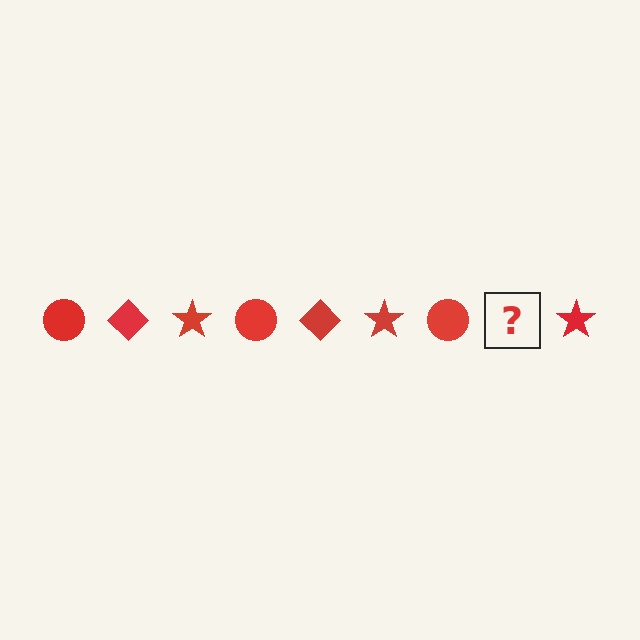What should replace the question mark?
The question mark should be replaced with a red diamond.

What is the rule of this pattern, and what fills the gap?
The rule is that the pattern cycles through circle, diamond, star shapes in red. The gap should be filled with a red diamond.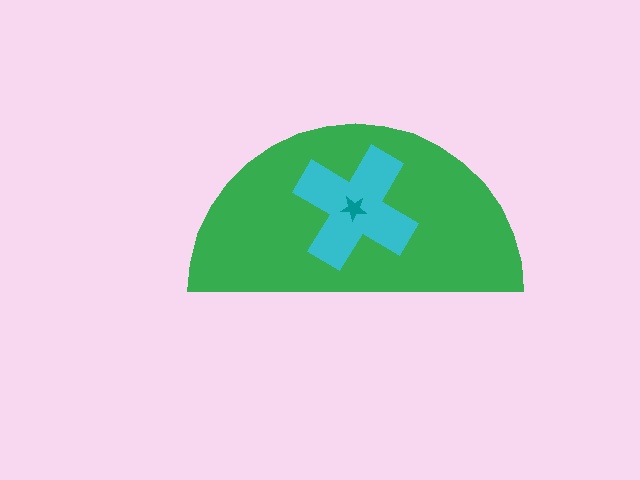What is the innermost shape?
The teal star.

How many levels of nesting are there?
3.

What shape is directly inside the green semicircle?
The cyan cross.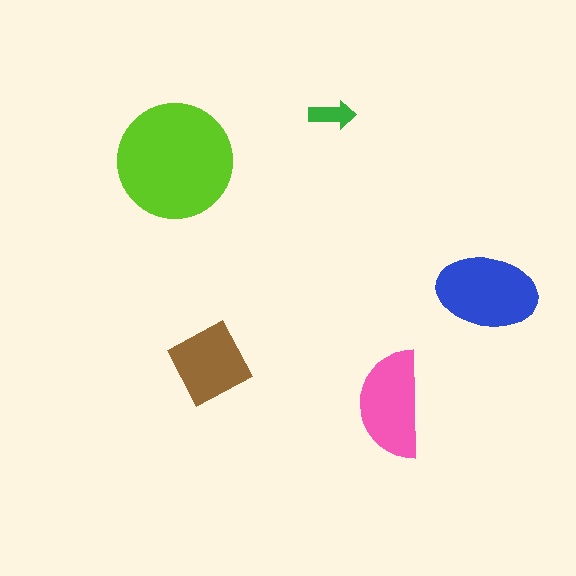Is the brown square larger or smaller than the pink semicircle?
Smaller.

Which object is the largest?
The lime circle.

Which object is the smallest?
The green arrow.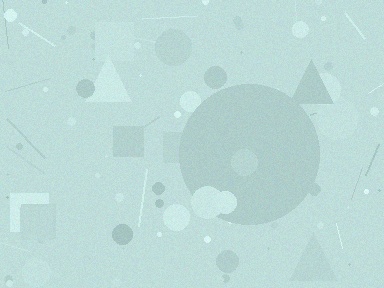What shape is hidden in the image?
A circle is hidden in the image.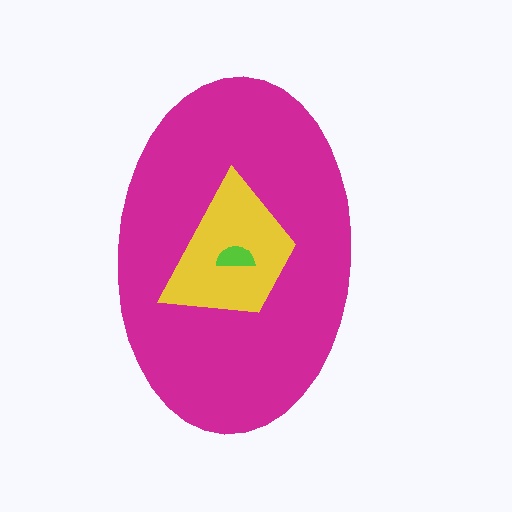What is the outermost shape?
The magenta ellipse.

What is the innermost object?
The lime semicircle.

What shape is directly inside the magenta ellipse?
The yellow trapezoid.